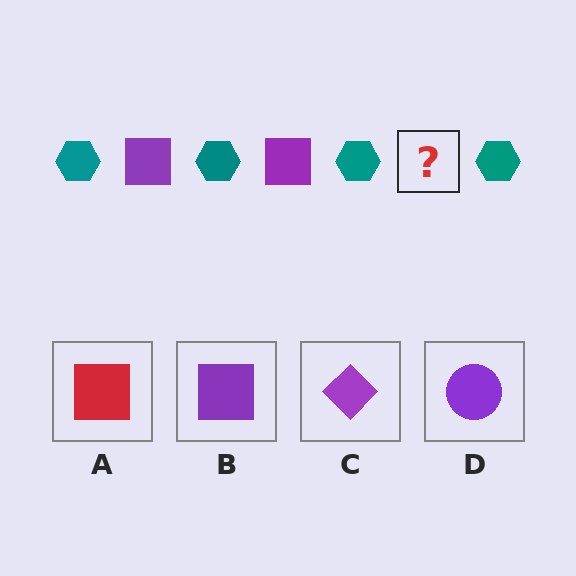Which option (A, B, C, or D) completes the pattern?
B.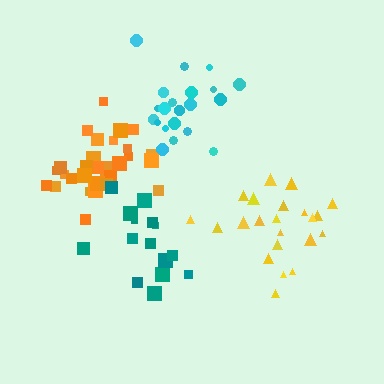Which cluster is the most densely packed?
Orange.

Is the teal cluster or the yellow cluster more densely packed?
Yellow.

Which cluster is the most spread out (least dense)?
Teal.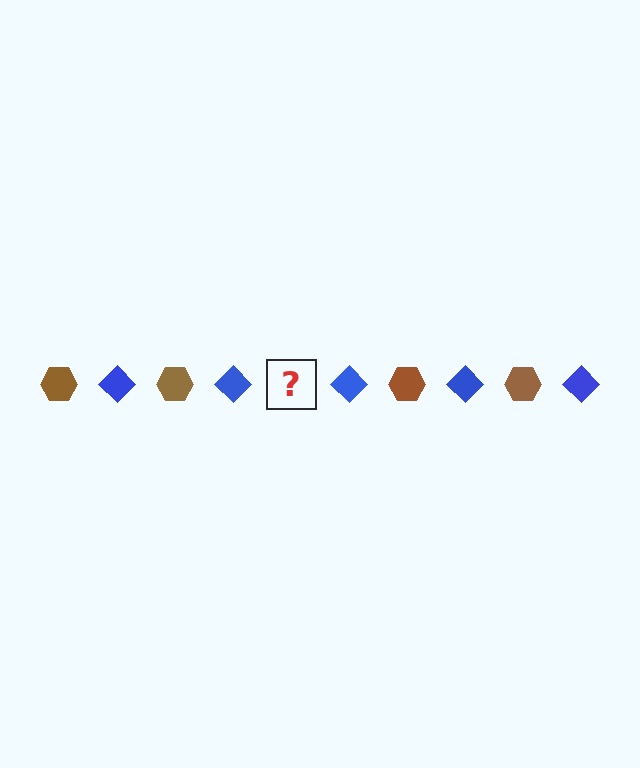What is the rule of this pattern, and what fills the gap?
The rule is that the pattern alternates between brown hexagon and blue diamond. The gap should be filled with a brown hexagon.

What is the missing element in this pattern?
The missing element is a brown hexagon.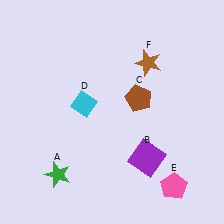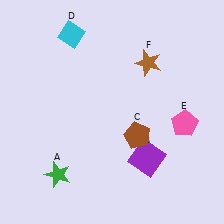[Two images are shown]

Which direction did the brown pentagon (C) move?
The brown pentagon (C) moved down.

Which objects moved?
The objects that moved are: the brown pentagon (C), the cyan diamond (D), the pink pentagon (E).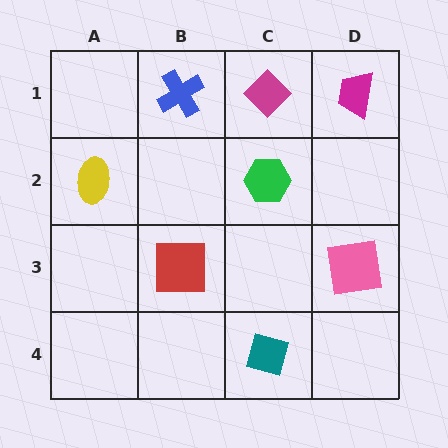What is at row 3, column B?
A red square.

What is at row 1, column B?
A blue cross.